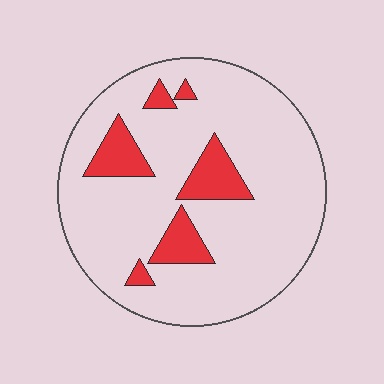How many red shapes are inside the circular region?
6.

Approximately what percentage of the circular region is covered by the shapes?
Approximately 15%.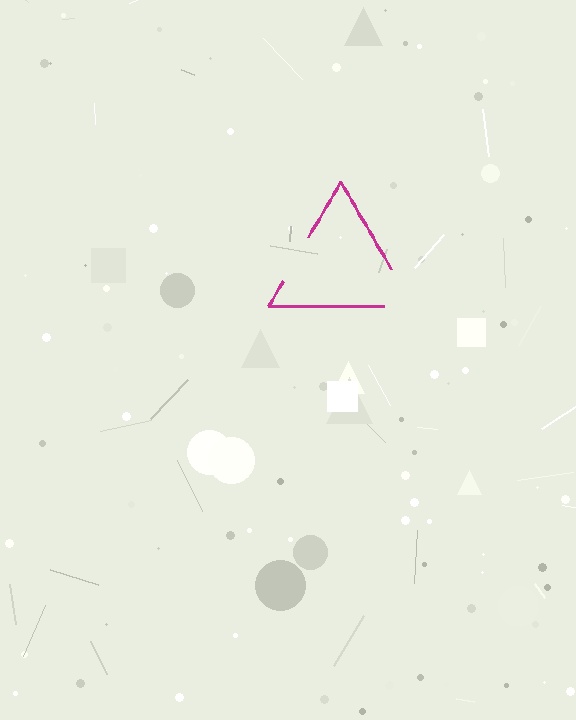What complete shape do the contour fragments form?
The contour fragments form a triangle.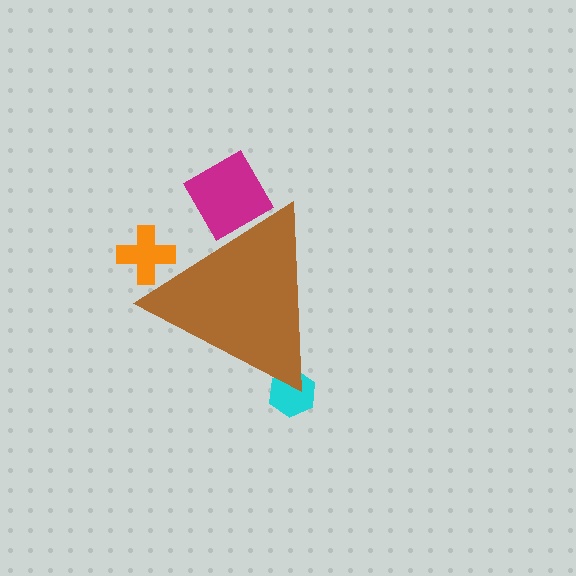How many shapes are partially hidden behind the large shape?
3 shapes are partially hidden.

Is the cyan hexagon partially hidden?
Yes, the cyan hexagon is partially hidden behind the brown triangle.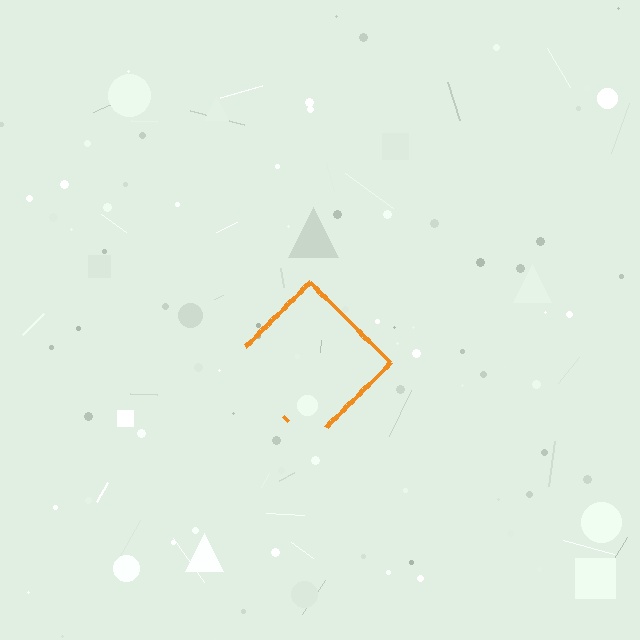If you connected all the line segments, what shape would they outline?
They would outline a diamond.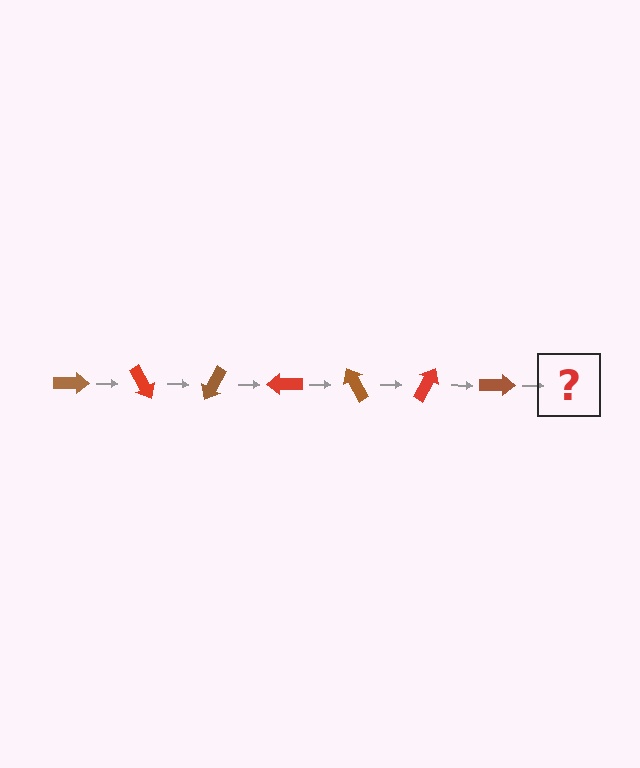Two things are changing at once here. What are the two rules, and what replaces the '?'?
The two rules are that it rotates 60 degrees each step and the color cycles through brown and red. The '?' should be a red arrow, rotated 420 degrees from the start.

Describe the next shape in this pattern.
It should be a red arrow, rotated 420 degrees from the start.